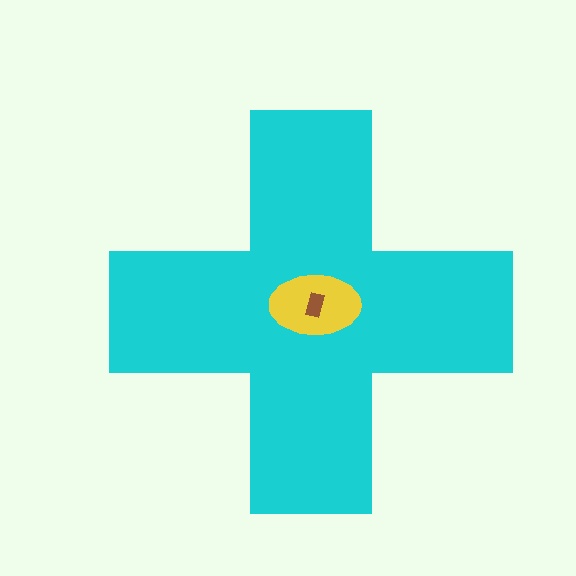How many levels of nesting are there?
3.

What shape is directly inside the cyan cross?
The yellow ellipse.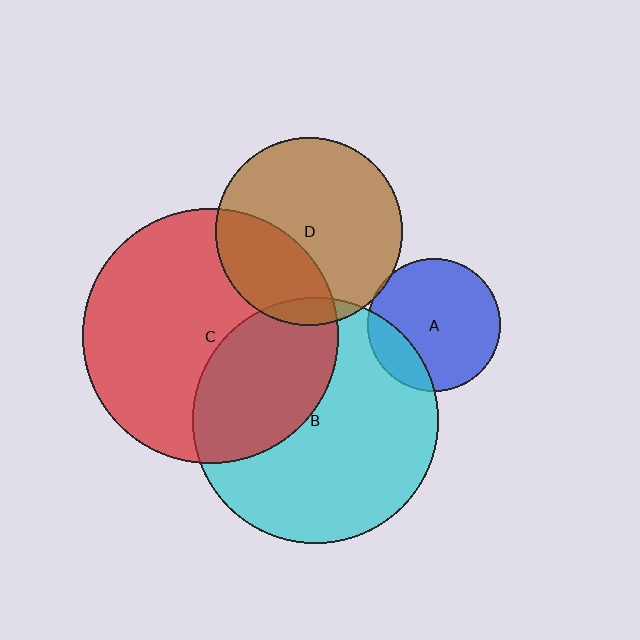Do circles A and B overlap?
Yes.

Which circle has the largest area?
Circle C (red).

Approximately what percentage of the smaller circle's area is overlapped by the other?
Approximately 20%.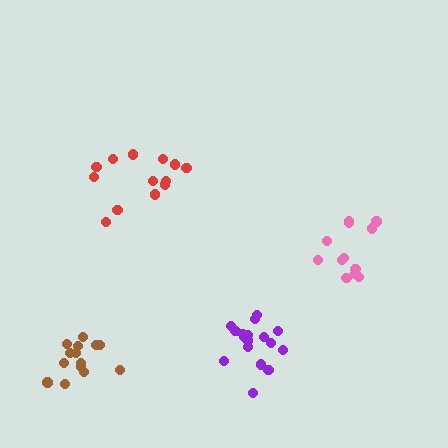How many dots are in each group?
Group 1: 14 dots, Group 2: 13 dots, Group 3: 12 dots, Group 4: 17 dots (56 total).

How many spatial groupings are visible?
There are 4 spatial groupings.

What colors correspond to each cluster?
The clusters are colored: brown, red, pink, purple.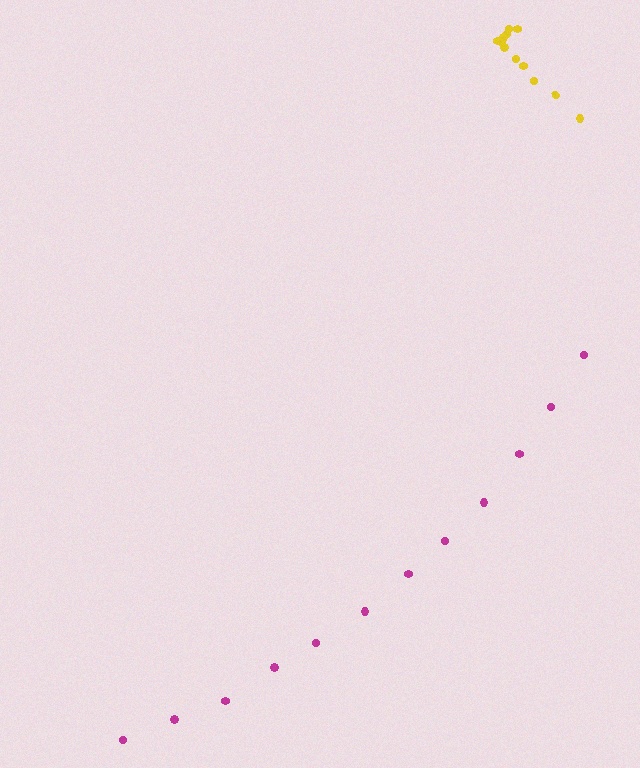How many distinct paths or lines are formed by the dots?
There are 2 distinct paths.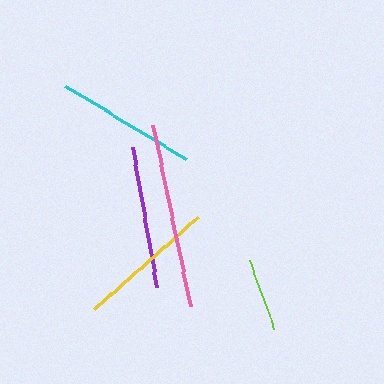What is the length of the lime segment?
The lime segment is approximately 73 pixels long.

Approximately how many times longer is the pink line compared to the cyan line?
The pink line is approximately 1.3 times the length of the cyan line.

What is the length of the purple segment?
The purple segment is approximately 143 pixels long.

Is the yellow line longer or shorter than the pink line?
The pink line is longer than the yellow line.